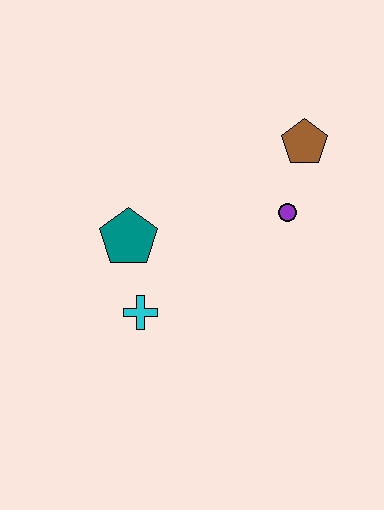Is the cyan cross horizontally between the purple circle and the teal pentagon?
Yes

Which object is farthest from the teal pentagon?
The brown pentagon is farthest from the teal pentagon.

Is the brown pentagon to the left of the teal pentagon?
No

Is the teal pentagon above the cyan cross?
Yes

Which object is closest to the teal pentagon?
The cyan cross is closest to the teal pentagon.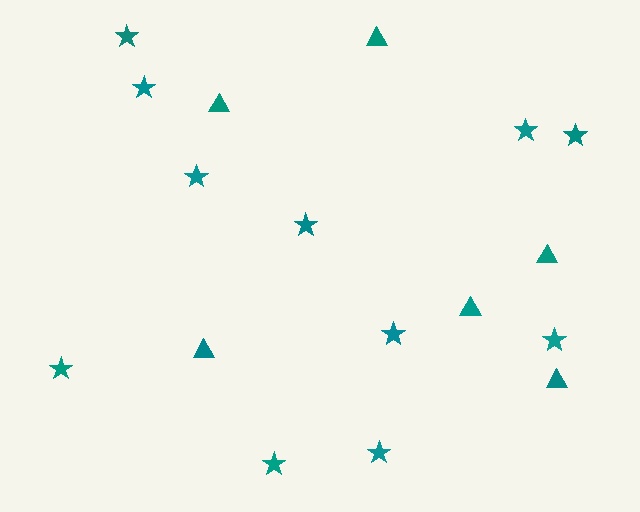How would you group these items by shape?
There are 2 groups: one group of triangles (6) and one group of stars (11).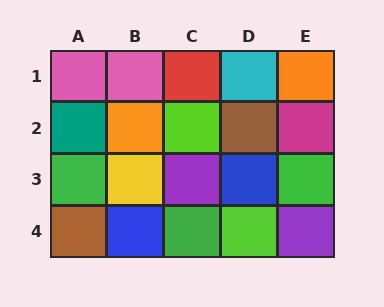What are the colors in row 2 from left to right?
Teal, orange, lime, brown, magenta.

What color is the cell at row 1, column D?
Cyan.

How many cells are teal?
1 cell is teal.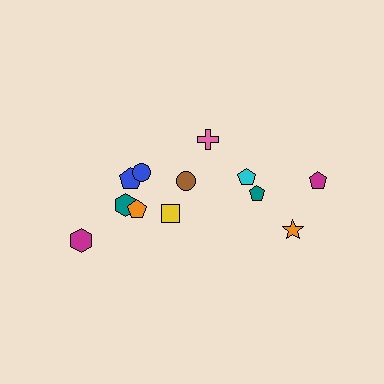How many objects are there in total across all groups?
There are 12 objects.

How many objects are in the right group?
There are 5 objects.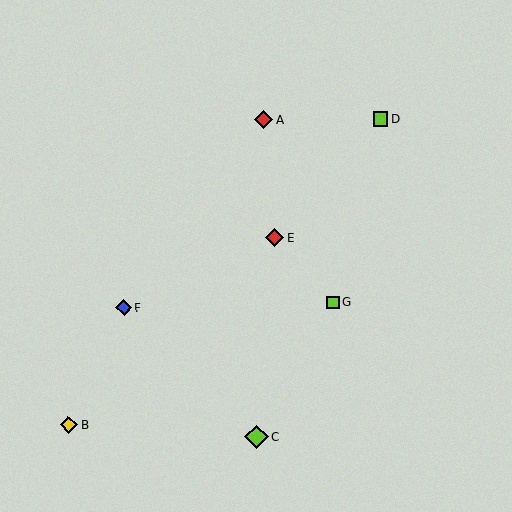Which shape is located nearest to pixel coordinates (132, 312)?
The blue diamond (labeled F) at (124, 308) is nearest to that location.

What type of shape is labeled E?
Shape E is a red diamond.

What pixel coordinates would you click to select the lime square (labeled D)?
Click at (380, 119) to select the lime square D.